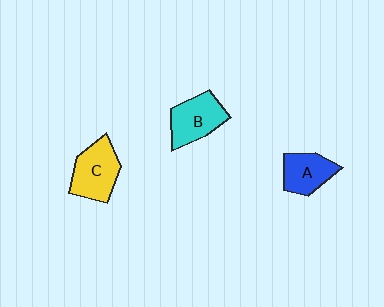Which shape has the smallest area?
Shape A (blue).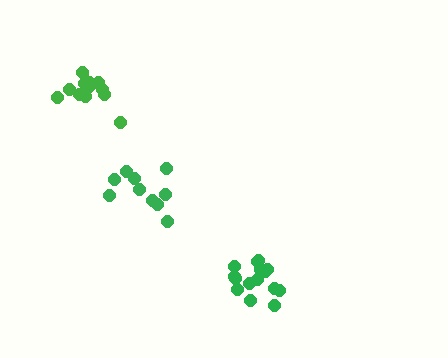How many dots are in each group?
Group 1: 15 dots, Group 2: 10 dots, Group 3: 14 dots (39 total).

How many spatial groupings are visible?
There are 3 spatial groupings.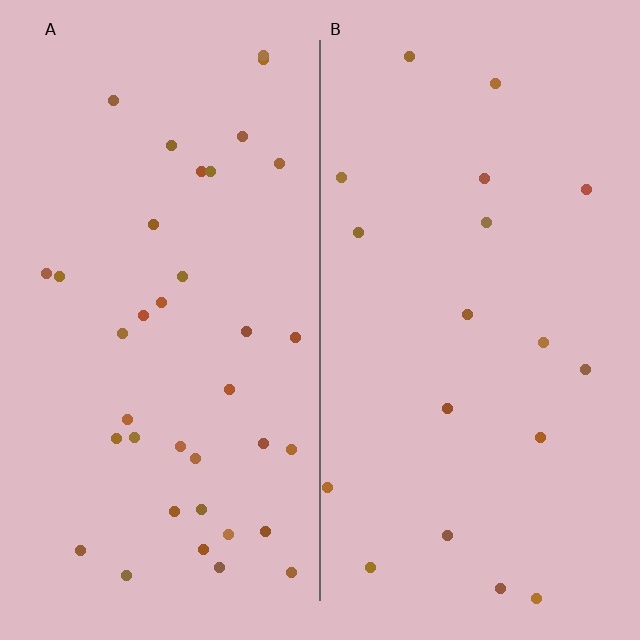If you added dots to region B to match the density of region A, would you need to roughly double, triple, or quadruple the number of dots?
Approximately double.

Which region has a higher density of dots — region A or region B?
A (the left).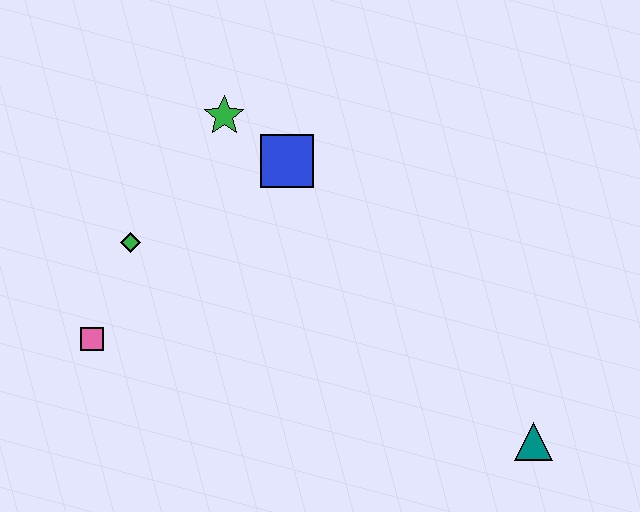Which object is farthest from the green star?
The teal triangle is farthest from the green star.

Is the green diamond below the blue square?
Yes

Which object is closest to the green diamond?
The pink square is closest to the green diamond.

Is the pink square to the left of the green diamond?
Yes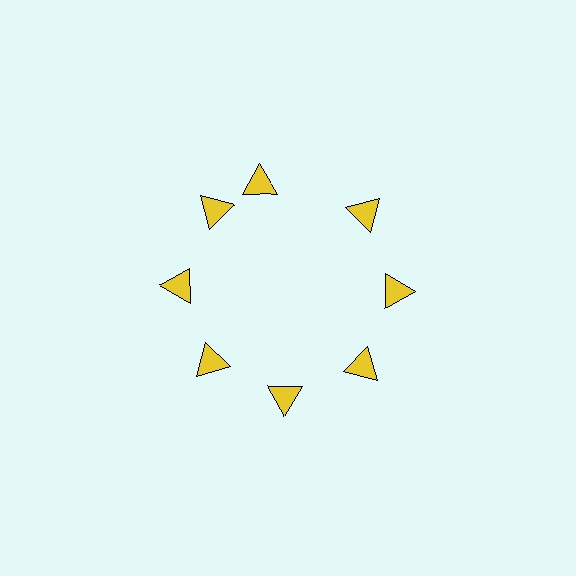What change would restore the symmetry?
The symmetry would be restored by rotating it back into even spacing with its neighbors so that all 8 triangles sit at equal angles and equal distance from the center.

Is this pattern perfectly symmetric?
No. The 8 yellow triangles are arranged in a ring, but one element near the 12 o'clock position is rotated out of alignment along the ring, breaking the 8-fold rotational symmetry.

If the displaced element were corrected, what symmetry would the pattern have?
It would have 8-fold rotational symmetry — the pattern would map onto itself every 45 degrees.